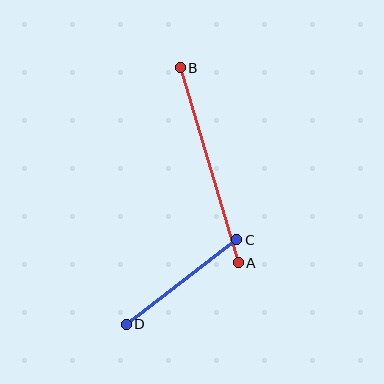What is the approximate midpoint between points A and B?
The midpoint is at approximately (209, 165) pixels.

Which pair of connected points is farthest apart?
Points A and B are farthest apart.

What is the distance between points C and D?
The distance is approximately 139 pixels.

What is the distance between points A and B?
The distance is approximately 204 pixels.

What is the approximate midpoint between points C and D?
The midpoint is at approximately (182, 282) pixels.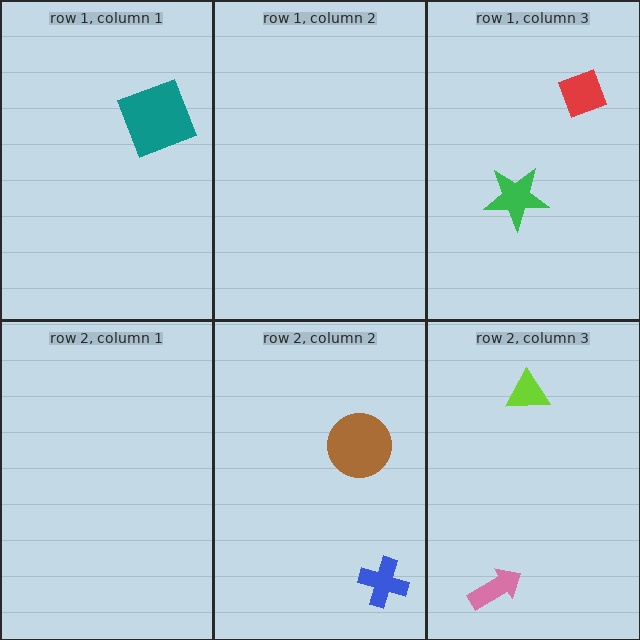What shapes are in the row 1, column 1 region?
The teal square.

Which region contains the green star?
The row 1, column 3 region.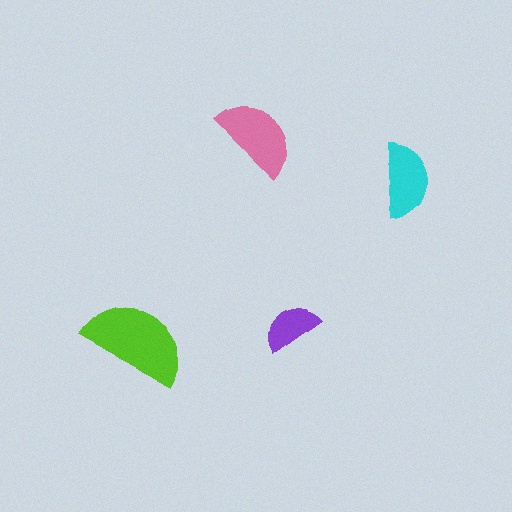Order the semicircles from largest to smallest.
the lime one, the pink one, the cyan one, the purple one.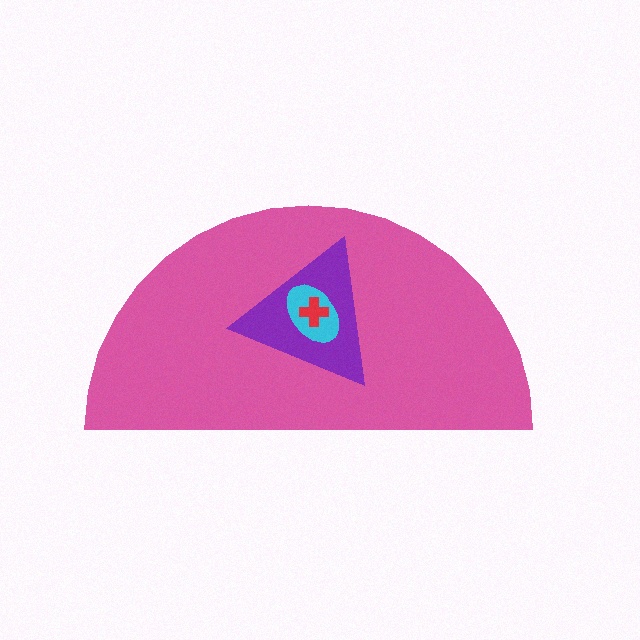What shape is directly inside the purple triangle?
The cyan ellipse.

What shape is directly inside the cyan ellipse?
The red cross.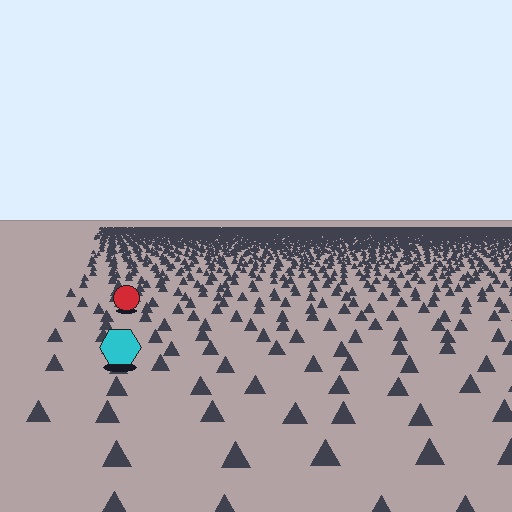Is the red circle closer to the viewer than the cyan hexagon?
No. The cyan hexagon is closer — you can tell from the texture gradient: the ground texture is coarser near it.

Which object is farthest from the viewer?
The red circle is farthest from the viewer. It appears smaller and the ground texture around it is denser.